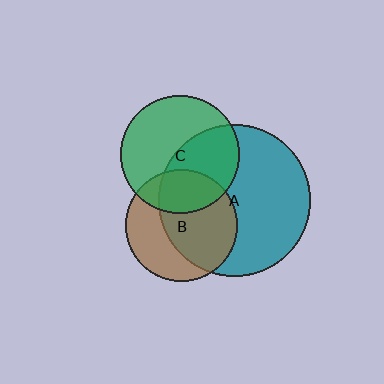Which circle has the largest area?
Circle A (teal).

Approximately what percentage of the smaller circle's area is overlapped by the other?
Approximately 30%.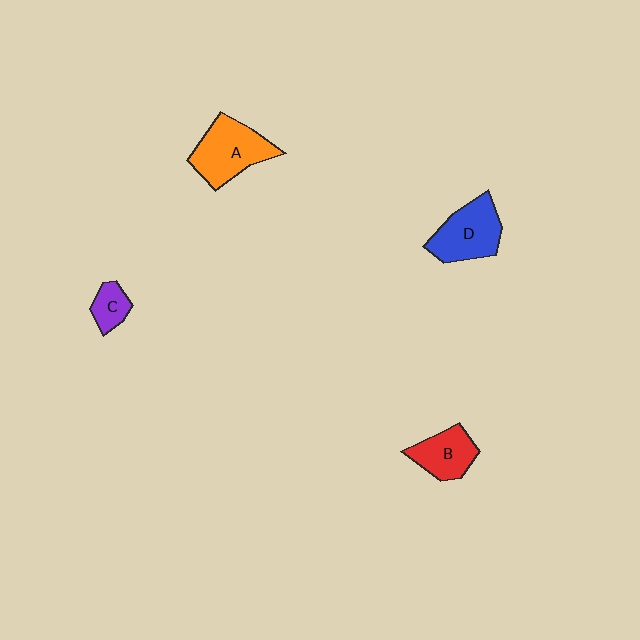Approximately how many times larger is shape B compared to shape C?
Approximately 1.8 times.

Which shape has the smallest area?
Shape C (purple).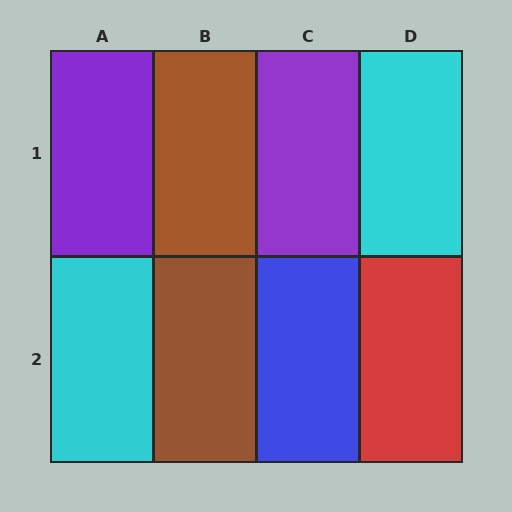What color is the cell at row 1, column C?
Purple.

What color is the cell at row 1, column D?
Cyan.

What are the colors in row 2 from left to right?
Cyan, brown, blue, red.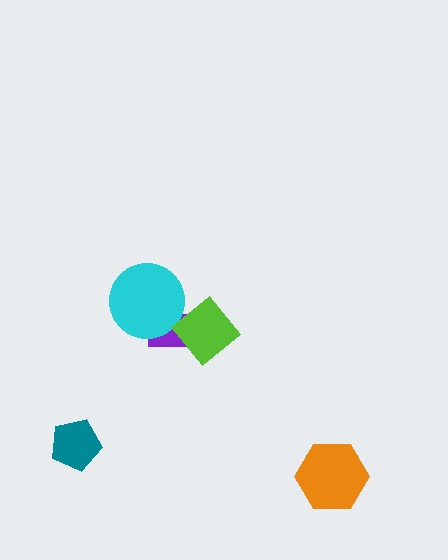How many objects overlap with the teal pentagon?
0 objects overlap with the teal pentagon.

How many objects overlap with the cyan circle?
1 object overlaps with the cyan circle.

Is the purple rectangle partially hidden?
Yes, it is partially covered by another shape.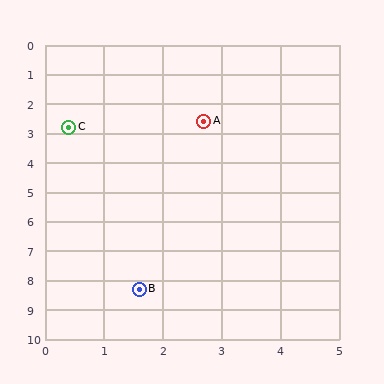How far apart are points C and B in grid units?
Points C and B are about 5.6 grid units apart.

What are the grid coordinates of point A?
Point A is at approximately (2.7, 2.6).